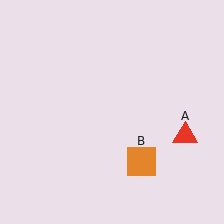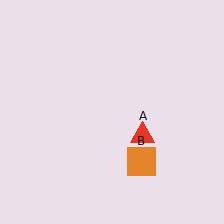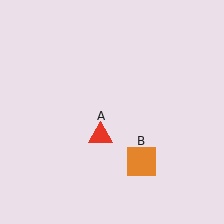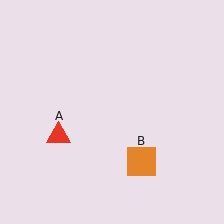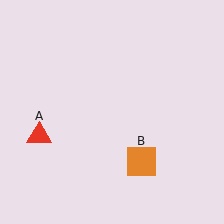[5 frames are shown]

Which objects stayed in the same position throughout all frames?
Orange square (object B) remained stationary.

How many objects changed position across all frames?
1 object changed position: red triangle (object A).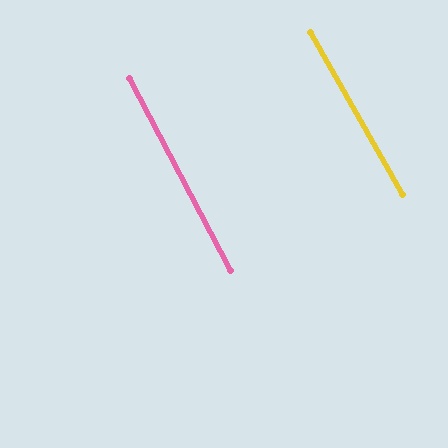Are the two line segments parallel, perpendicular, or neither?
Parallel — their directions differ by only 1.7°.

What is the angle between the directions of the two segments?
Approximately 2 degrees.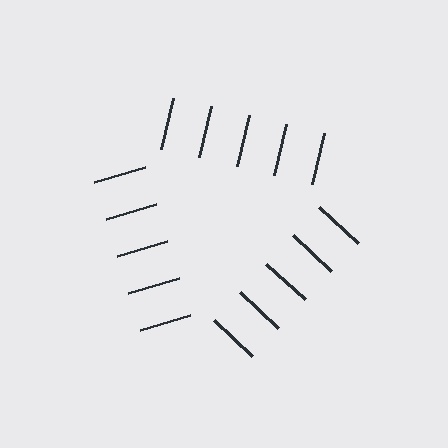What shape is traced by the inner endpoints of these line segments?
An illusory triangle — the line segments terminate on its edges but no continuous stroke is drawn.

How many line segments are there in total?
15 — 5 along each of the 3 edges.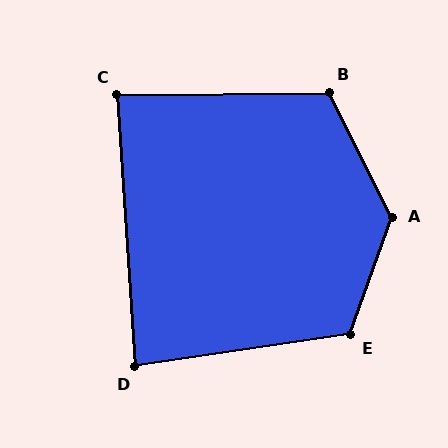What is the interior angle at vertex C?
Approximately 87 degrees (approximately right).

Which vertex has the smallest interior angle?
D, at approximately 85 degrees.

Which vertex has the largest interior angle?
A, at approximately 134 degrees.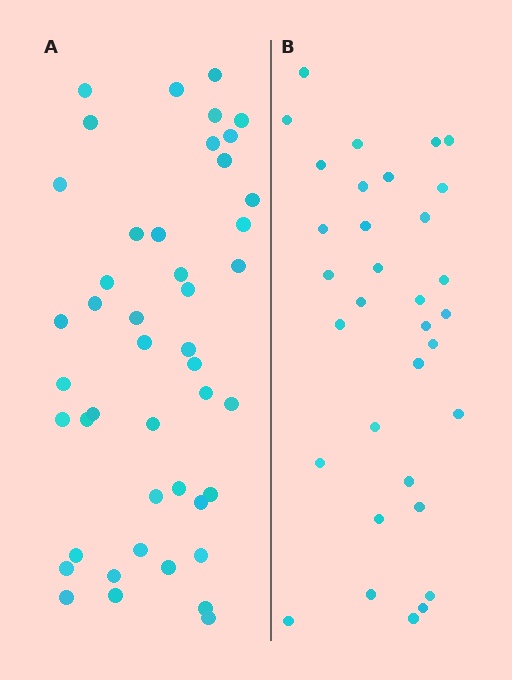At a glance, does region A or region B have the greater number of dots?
Region A (the left region) has more dots.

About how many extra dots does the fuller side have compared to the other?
Region A has roughly 12 or so more dots than region B.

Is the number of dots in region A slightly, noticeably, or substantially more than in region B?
Region A has noticeably more, but not dramatically so. The ratio is roughly 1.4 to 1.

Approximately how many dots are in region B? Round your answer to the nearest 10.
About 30 dots. (The exact count is 33, which rounds to 30.)